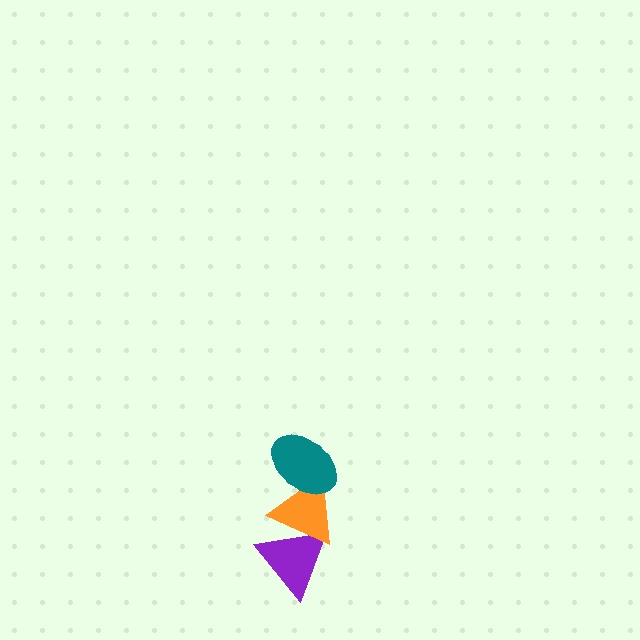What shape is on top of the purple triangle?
The orange triangle is on top of the purple triangle.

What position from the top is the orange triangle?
The orange triangle is 2nd from the top.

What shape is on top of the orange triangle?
The teal ellipse is on top of the orange triangle.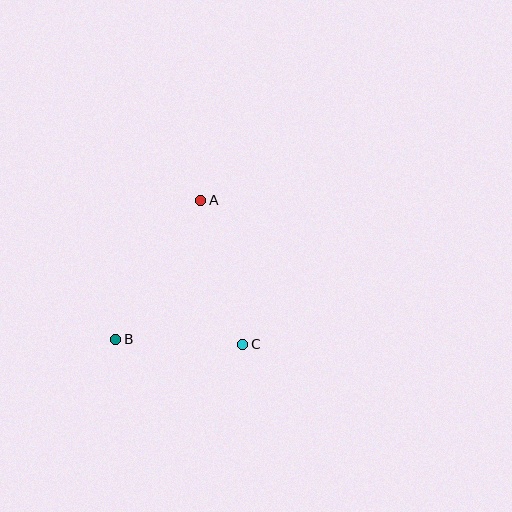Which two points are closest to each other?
Points B and C are closest to each other.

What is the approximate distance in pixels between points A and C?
The distance between A and C is approximately 150 pixels.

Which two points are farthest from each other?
Points A and B are farthest from each other.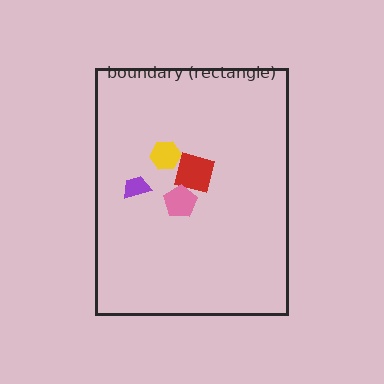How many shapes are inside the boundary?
4 inside, 0 outside.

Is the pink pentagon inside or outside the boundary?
Inside.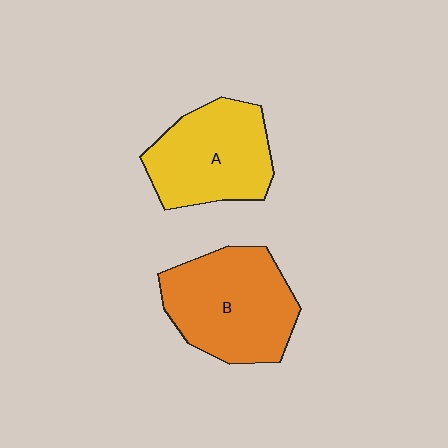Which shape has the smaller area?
Shape A (yellow).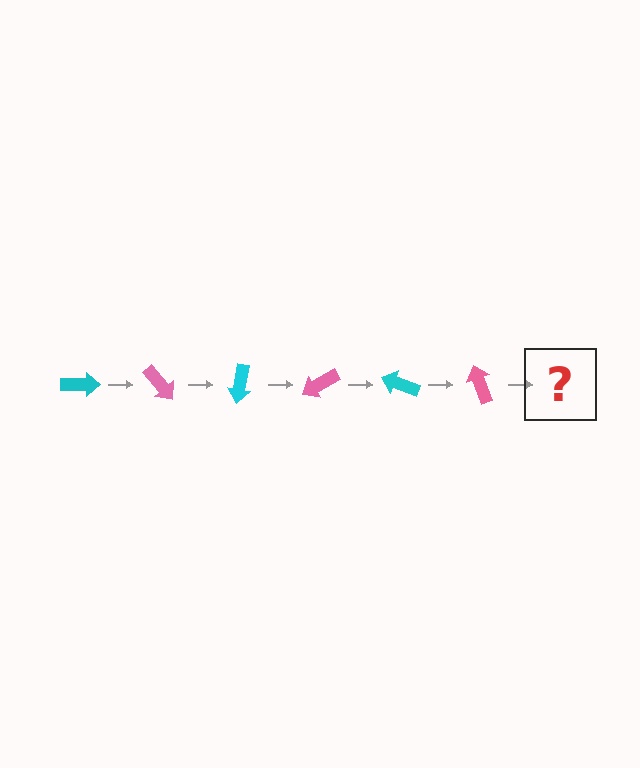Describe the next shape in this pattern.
It should be a cyan arrow, rotated 300 degrees from the start.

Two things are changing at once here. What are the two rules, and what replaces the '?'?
The two rules are that it rotates 50 degrees each step and the color cycles through cyan and pink. The '?' should be a cyan arrow, rotated 300 degrees from the start.